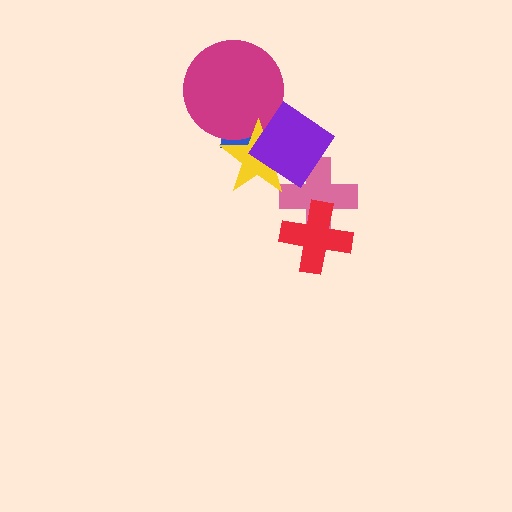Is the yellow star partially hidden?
Yes, it is partially covered by another shape.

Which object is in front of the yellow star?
The purple diamond is in front of the yellow star.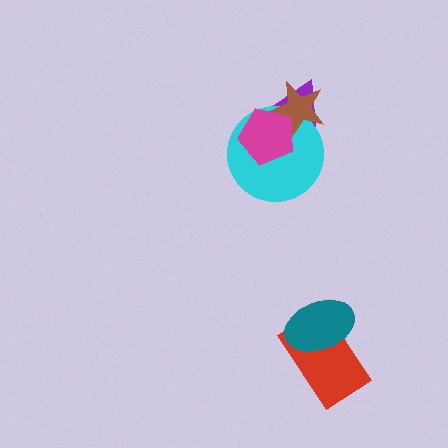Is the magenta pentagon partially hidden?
No, no other shape covers it.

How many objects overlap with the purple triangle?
3 objects overlap with the purple triangle.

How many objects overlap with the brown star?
3 objects overlap with the brown star.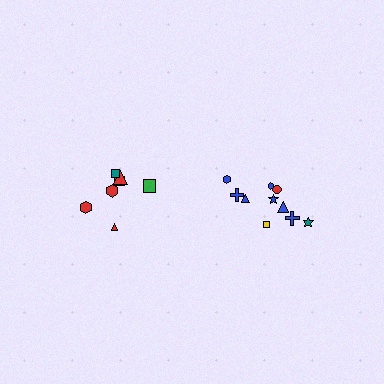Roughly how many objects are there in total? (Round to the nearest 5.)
Roughly 15 objects in total.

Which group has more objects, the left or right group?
The right group.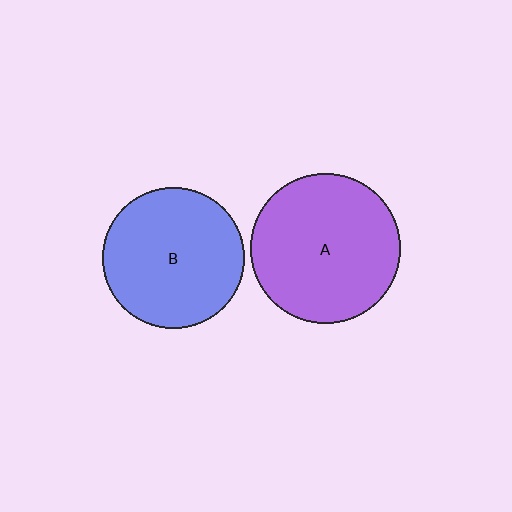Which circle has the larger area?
Circle A (purple).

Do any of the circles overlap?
No, none of the circles overlap.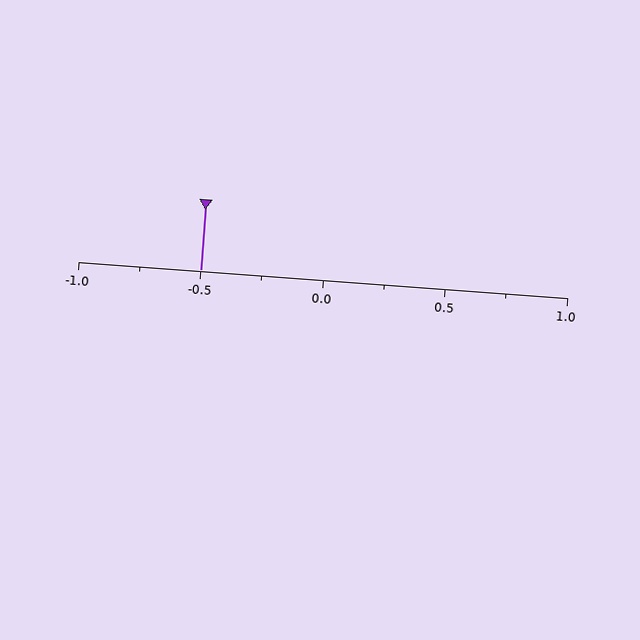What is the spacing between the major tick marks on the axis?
The major ticks are spaced 0.5 apart.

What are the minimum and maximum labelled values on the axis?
The axis runs from -1.0 to 1.0.